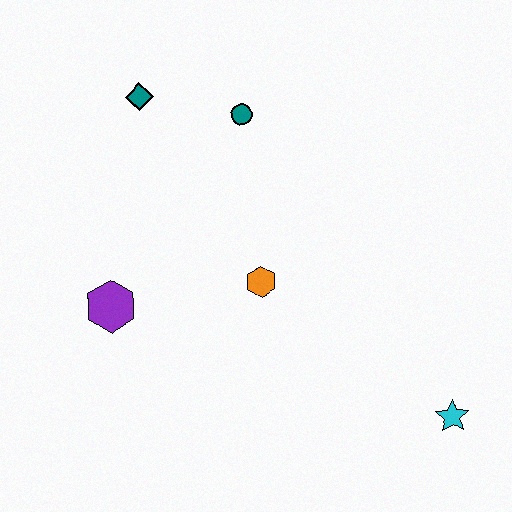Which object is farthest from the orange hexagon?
The cyan star is farthest from the orange hexagon.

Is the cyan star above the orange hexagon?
No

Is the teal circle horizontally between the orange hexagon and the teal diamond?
Yes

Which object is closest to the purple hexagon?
The orange hexagon is closest to the purple hexagon.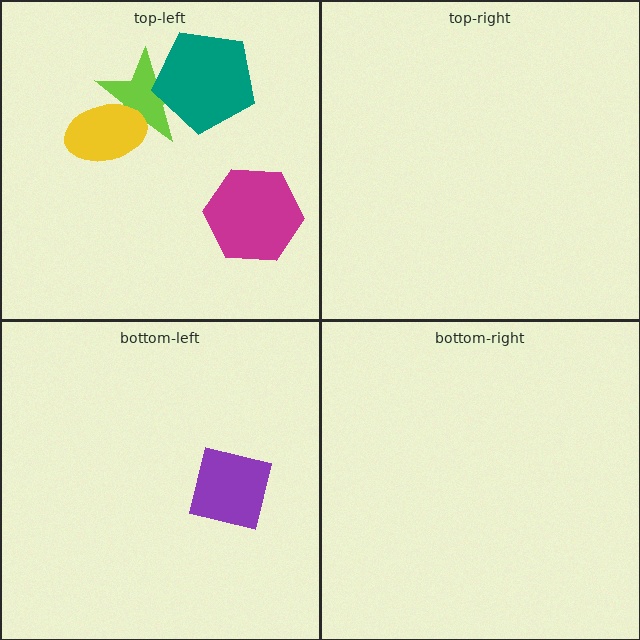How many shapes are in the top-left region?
4.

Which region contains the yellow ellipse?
The top-left region.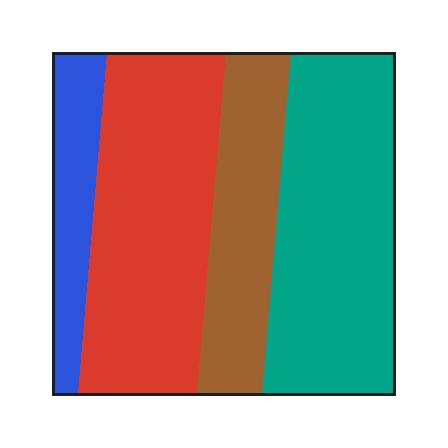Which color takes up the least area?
Blue, at roughly 10%.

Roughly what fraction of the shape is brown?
Brown takes up about one fifth (1/5) of the shape.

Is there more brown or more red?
Red.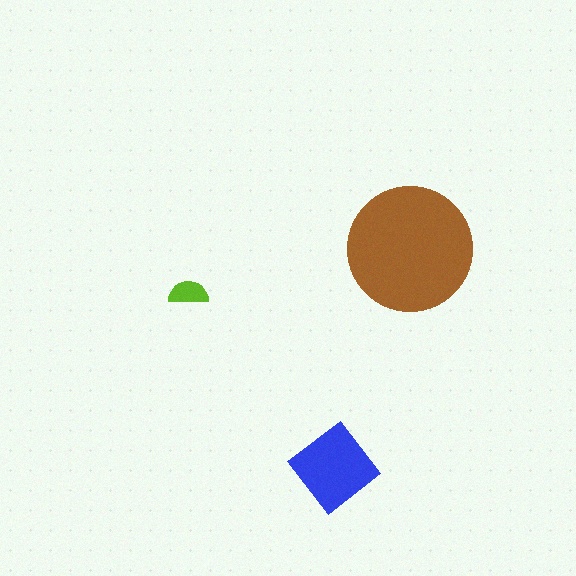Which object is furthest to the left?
The lime semicircle is leftmost.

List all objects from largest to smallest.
The brown circle, the blue diamond, the lime semicircle.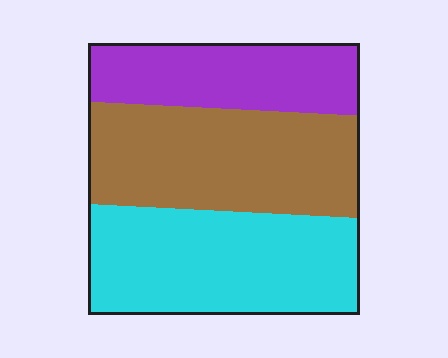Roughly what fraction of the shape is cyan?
Cyan takes up about three eighths (3/8) of the shape.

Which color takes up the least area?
Purple, at roughly 25%.